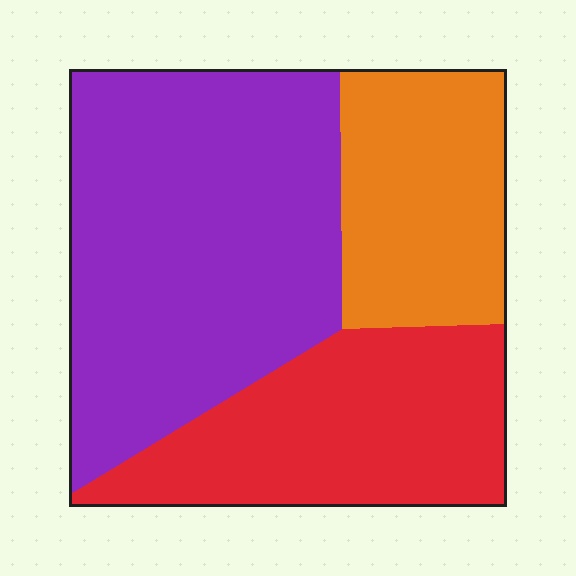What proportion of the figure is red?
Red covers about 30% of the figure.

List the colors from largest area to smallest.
From largest to smallest: purple, red, orange.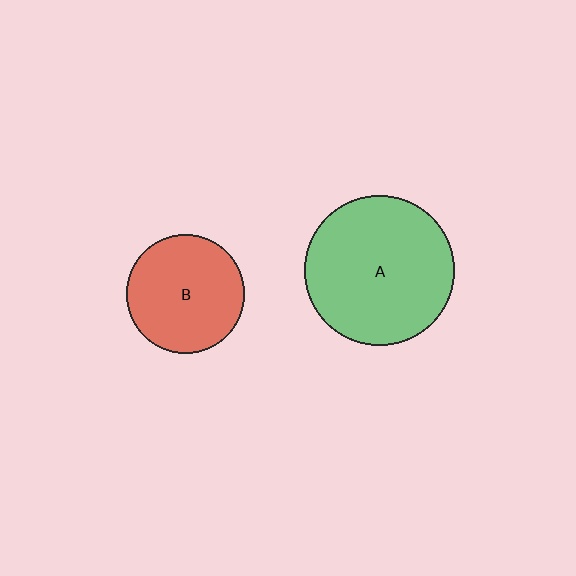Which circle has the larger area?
Circle A (green).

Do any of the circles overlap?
No, none of the circles overlap.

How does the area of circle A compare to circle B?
Approximately 1.6 times.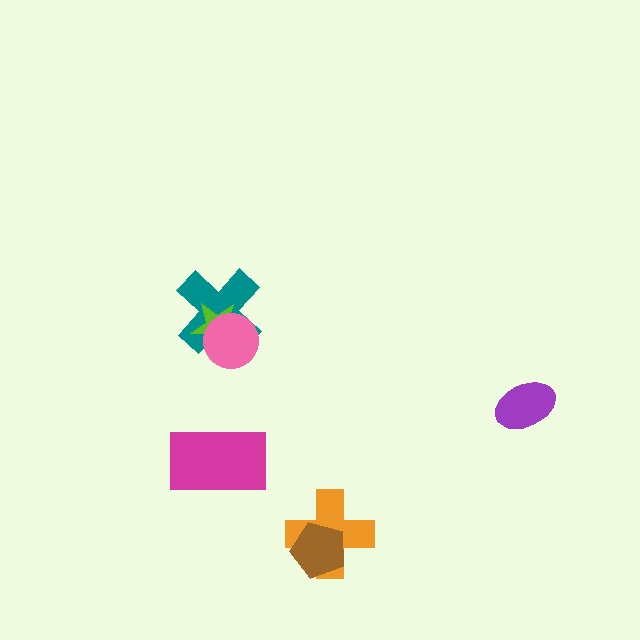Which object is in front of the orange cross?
The brown pentagon is in front of the orange cross.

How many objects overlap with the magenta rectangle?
0 objects overlap with the magenta rectangle.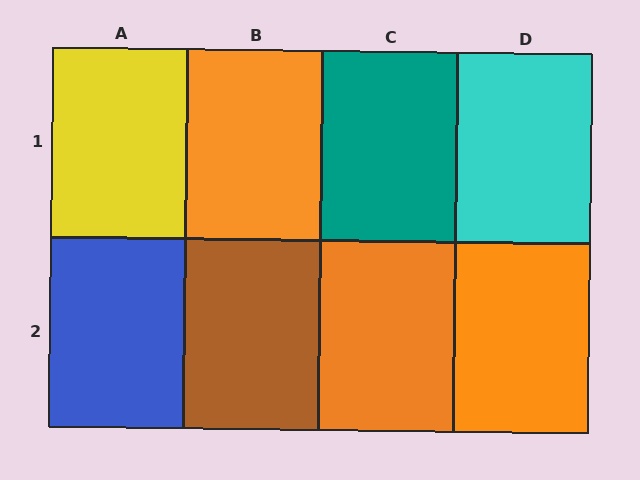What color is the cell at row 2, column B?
Brown.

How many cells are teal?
1 cell is teal.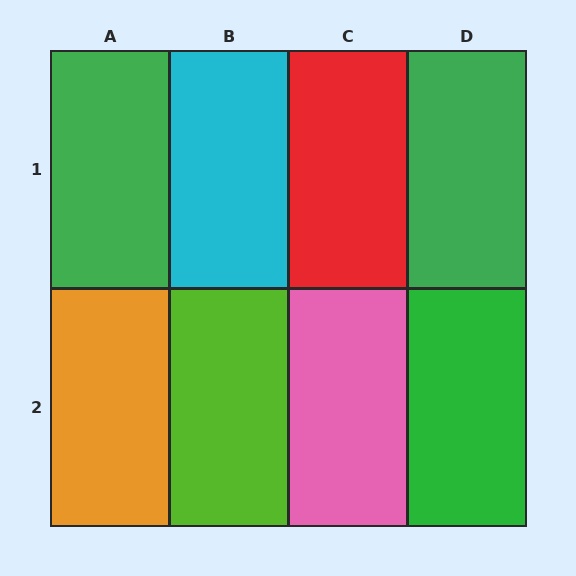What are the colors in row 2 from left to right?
Orange, lime, pink, green.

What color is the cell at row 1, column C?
Red.